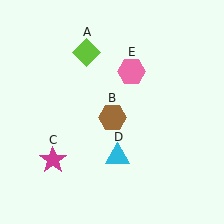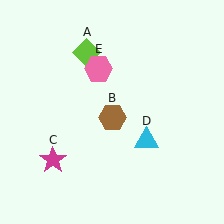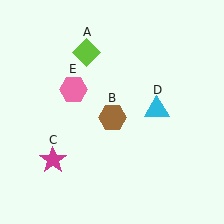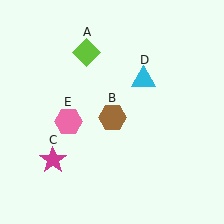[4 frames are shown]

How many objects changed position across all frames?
2 objects changed position: cyan triangle (object D), pink hexagon (object E).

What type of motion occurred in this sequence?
The cyan triangle (object D), pink hexagon (object E) rotated counterclockwise around the center of the scene.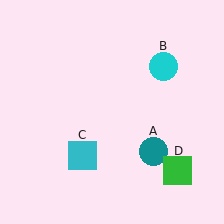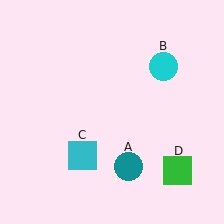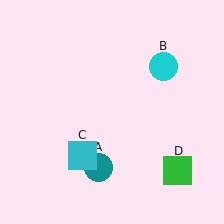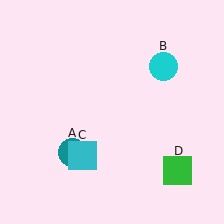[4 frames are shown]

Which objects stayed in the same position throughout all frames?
Cyan circle (object B) and cyan square (object C) and green square (object D) remained stationary.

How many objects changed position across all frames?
1 object changed position: teal circle (object A).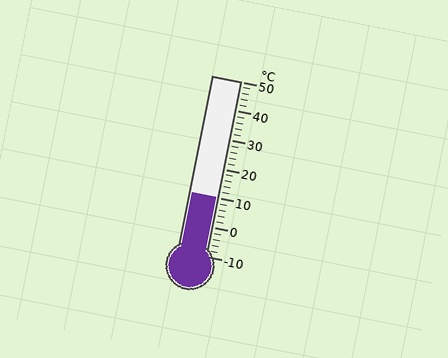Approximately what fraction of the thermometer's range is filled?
The thermometer is filled to approximately 35% of its range.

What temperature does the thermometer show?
The thermometer shows approximately 10°C.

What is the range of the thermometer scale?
The thermometer scale ranges from -10°C to 50°C.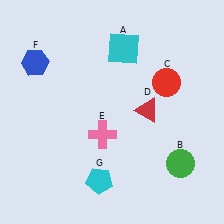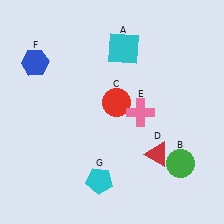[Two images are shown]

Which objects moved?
The objects that moved are: the red circle (C), the red triangle (D), the pink cross (E).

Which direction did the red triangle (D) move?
The red triangle (D) moved down.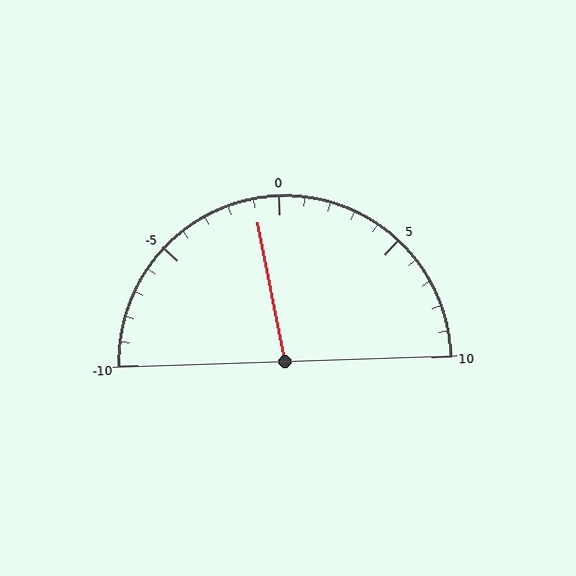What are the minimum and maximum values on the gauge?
The gauge ranges from -10 to 10.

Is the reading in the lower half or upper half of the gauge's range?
The reading is in the lower half of the range (-10 to 10).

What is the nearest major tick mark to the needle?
The nearest major tick mark is 0.